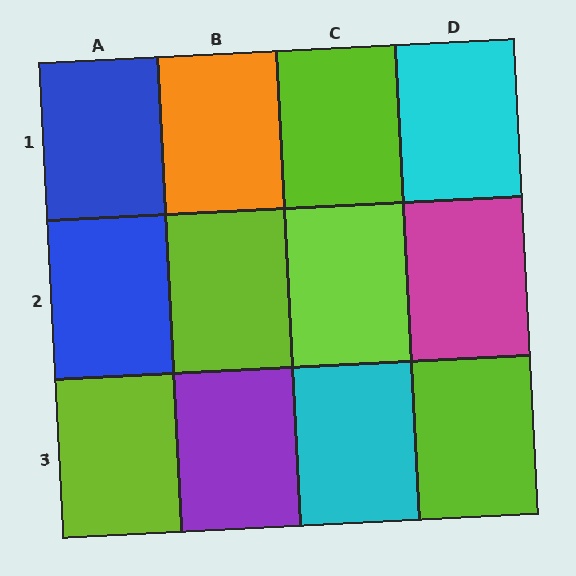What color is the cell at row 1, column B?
Orange.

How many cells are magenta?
1 cell is magenta.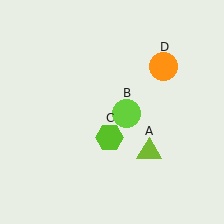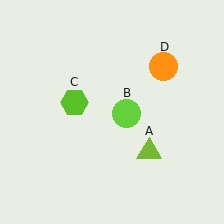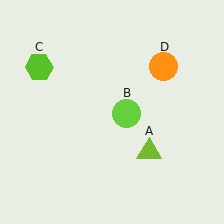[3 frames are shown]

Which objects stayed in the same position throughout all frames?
Lime triangle (object A) and lime circle (object B) and orange circle (object D) remained stationary.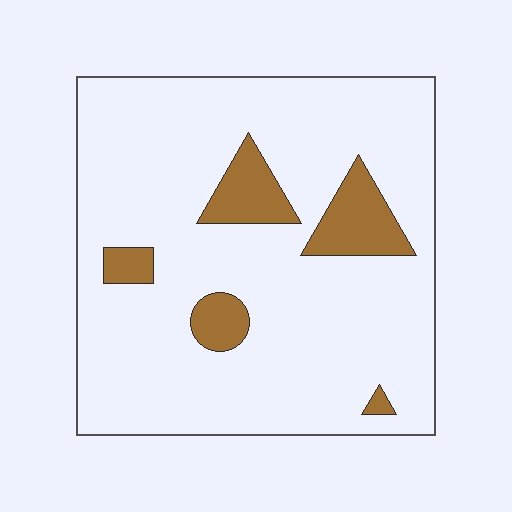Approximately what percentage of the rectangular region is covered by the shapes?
Approximately 15%.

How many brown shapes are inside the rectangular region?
5.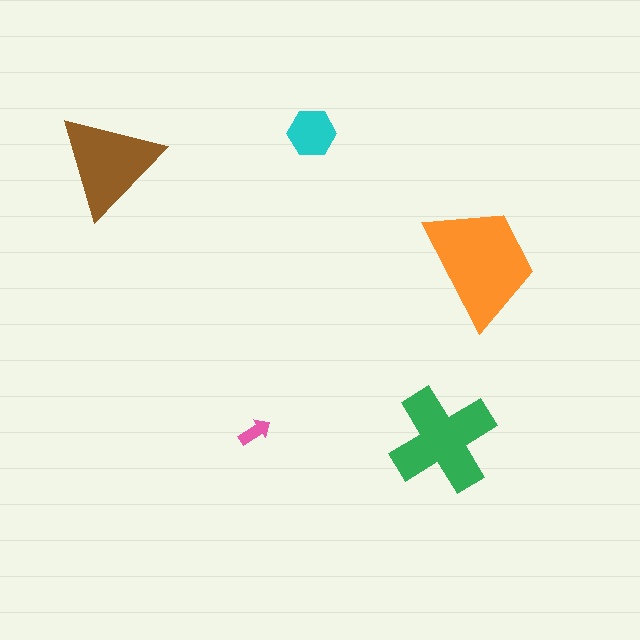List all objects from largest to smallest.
The orange trapezoid, the green cross, the brown triangle, the cyan hexagon, the pink arrow.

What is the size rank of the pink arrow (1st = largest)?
5th.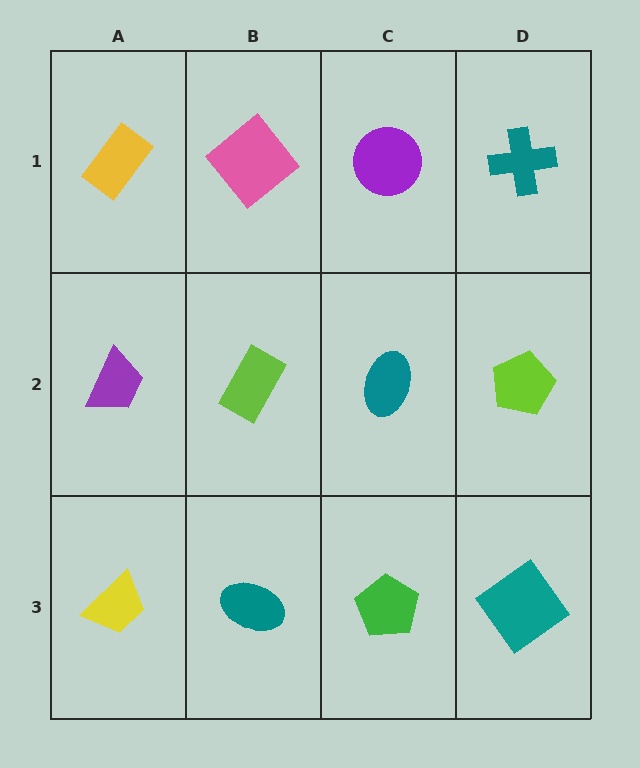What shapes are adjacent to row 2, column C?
A purple circle (row 1, column C), a green pentagon (row 3, column C), a lime rectangle (row 2, column B), a lime pentagon (row 2, column D).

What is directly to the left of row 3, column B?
A yellow trapezoid.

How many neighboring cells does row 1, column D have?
2.